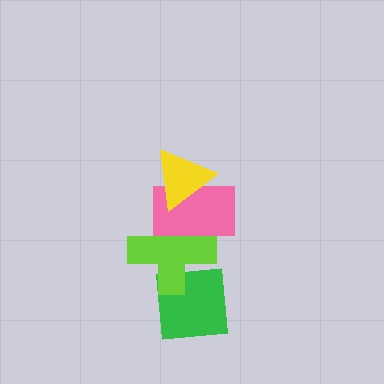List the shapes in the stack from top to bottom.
From top to bottom: the yellow triangle, the pink rectangle, the lime cross, the green square.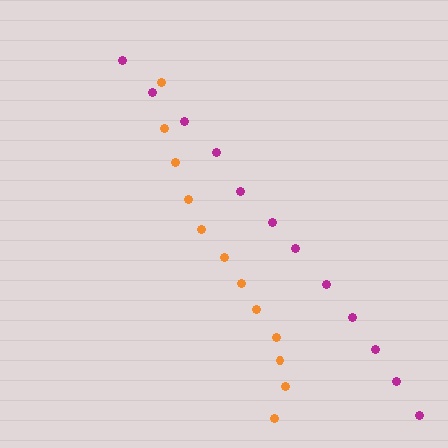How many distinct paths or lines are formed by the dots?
There are 2 distinct paths.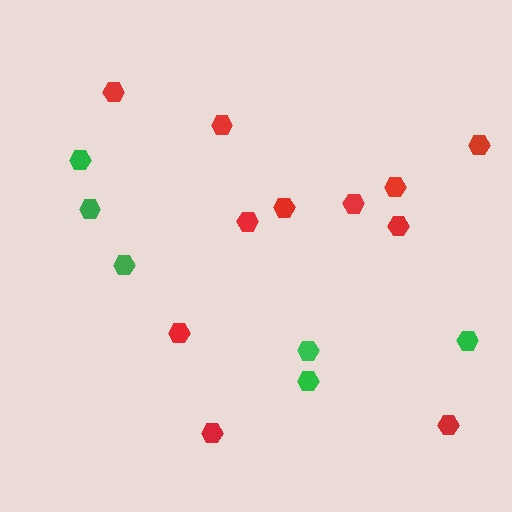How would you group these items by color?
There are 2 groups: one group of red hexagons (11) and one group of green hexagons (6).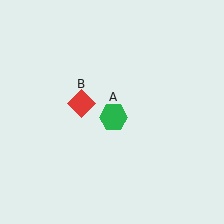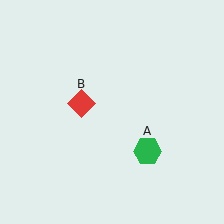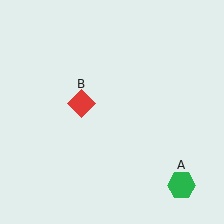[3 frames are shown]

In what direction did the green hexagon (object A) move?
The green hexagon (object A) moved down and to the right.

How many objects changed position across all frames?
1 object changed position: green hexagon (object A).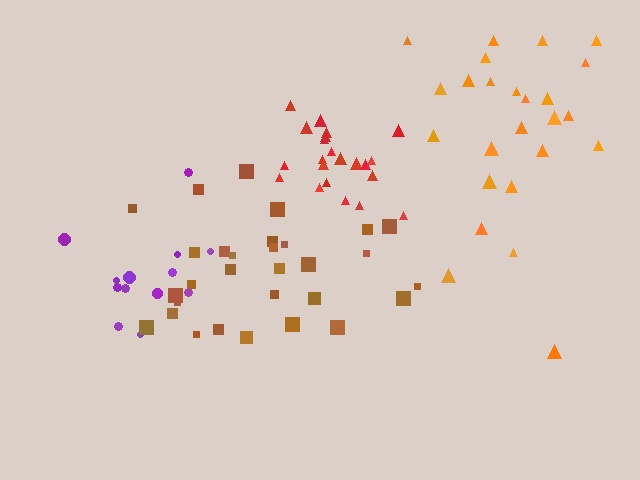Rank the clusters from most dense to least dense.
red, brown, purple, orange.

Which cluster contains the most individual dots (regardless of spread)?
Brown (30).